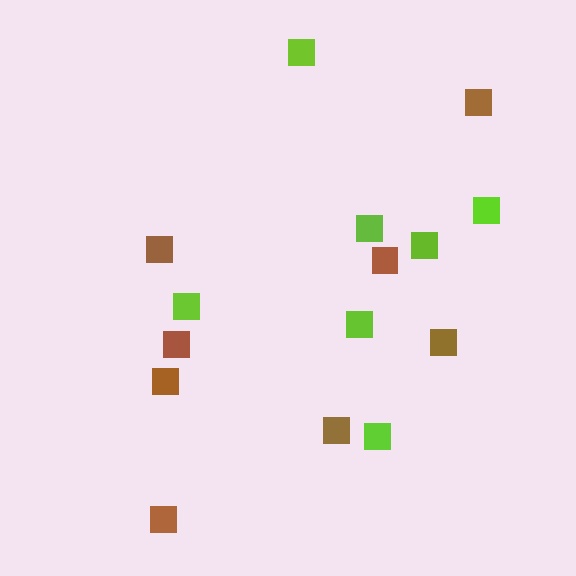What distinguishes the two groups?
There are 2 groups: one group of brown squares (8) and one group of lime squares (7).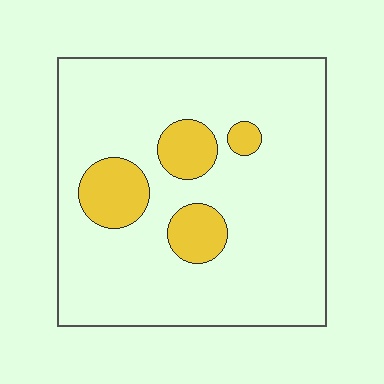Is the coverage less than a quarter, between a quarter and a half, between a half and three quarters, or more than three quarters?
Less than a quarter.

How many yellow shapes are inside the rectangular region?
4.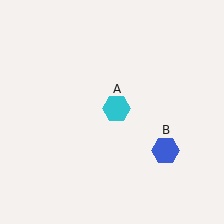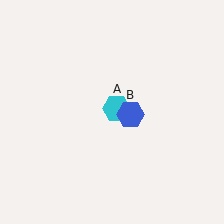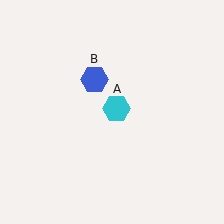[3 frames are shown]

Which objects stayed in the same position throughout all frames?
Cyan hexagon (object A) remained stationary.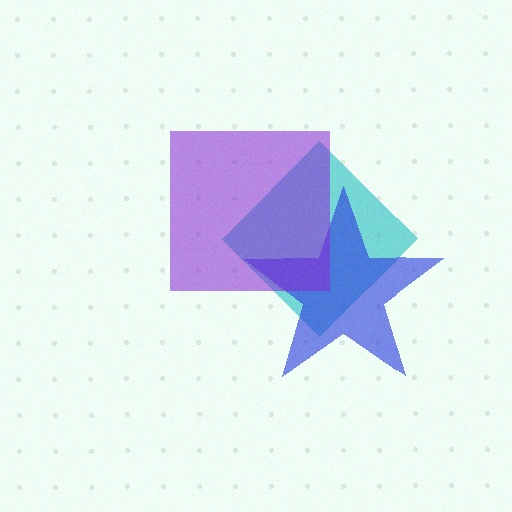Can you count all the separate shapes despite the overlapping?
Yes, there are 3 separate shapes.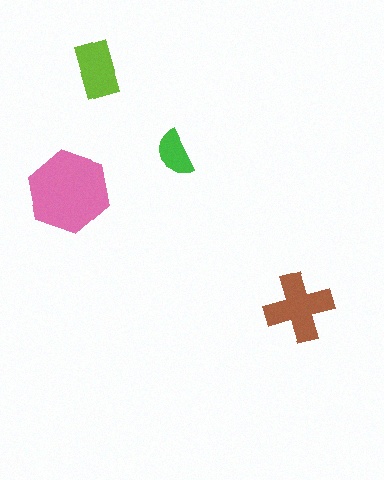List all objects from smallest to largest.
The green semicircle, the lime rectangle, the brown cross, the pink hexagon.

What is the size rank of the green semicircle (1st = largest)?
4th.